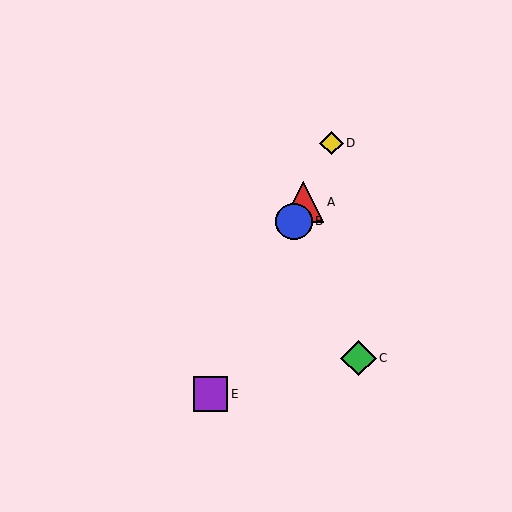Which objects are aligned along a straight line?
Objects A, B, D, E are aligned along a straight line.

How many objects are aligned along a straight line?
4 objects (A, B, D, E) are aligned along a straight line.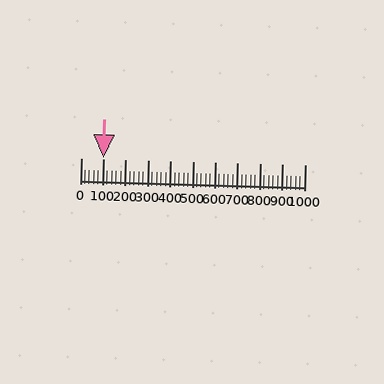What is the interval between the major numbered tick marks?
The major tick marks are spaced 100 units apart.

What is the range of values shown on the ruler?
The ruler shows values from 0 to 1000.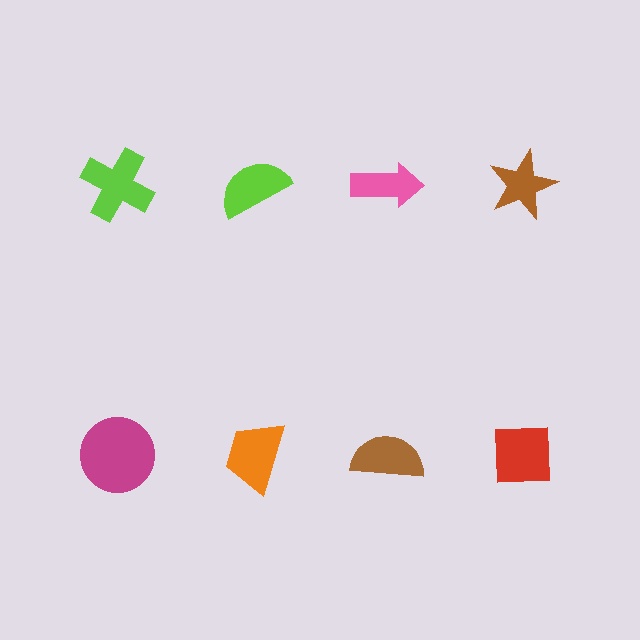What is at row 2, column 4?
A red square.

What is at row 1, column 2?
A lime semicircle.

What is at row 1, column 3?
A pink arrow.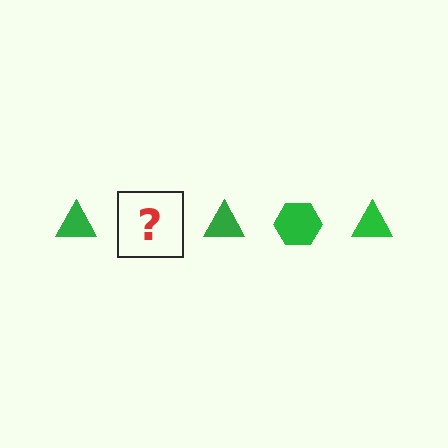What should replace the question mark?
The question mark should be replaced with a green hexagon.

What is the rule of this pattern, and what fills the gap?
The rule is that the pattern cycles through triangle, hexagon shapes in green. The gap should be filled with a green hexagon.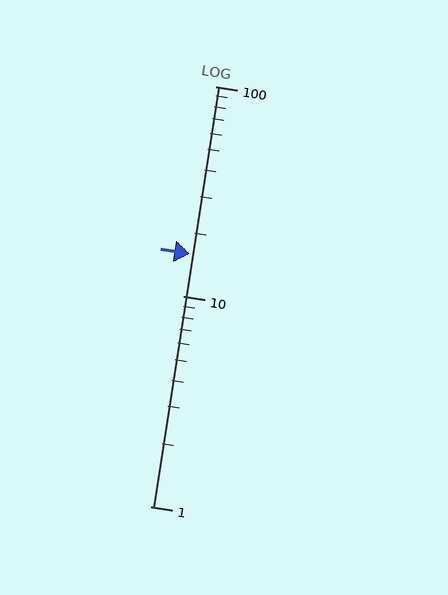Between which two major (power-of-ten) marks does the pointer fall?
The pointer is between 10 and 100.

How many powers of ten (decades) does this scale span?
The scale spans 2 decades, from 1 to 100.